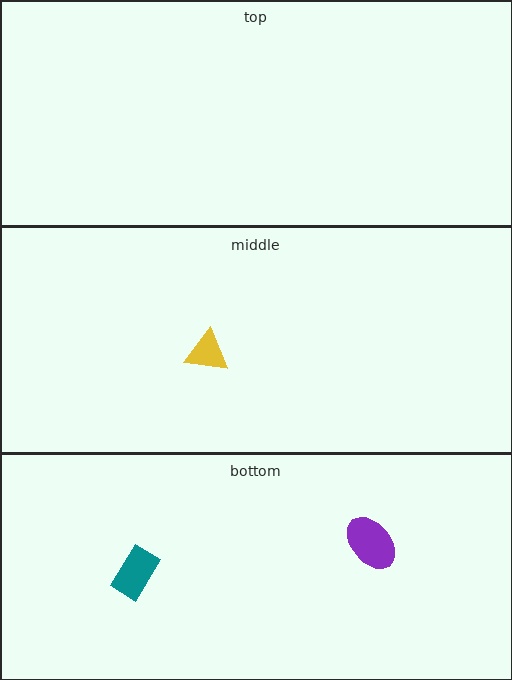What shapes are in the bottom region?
The teal rectangle, the purple ellipse.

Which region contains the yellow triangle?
The middle region.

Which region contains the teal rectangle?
The bottom region.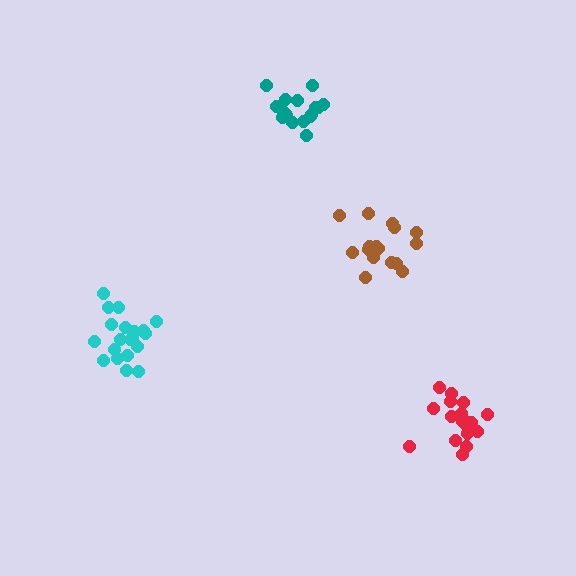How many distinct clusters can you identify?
There are 4 distinct clusters.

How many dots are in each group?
Group 1: 20 dots, Group 2: 16 dots, Group 3: 17 dots, Group 4: 19 dots (72 total).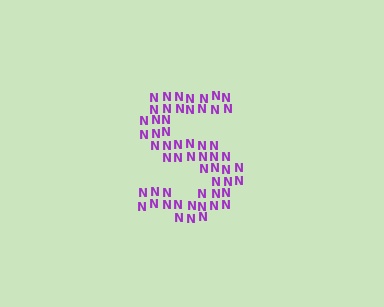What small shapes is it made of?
It is made of small letter N's.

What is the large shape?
The large shape is the letter S.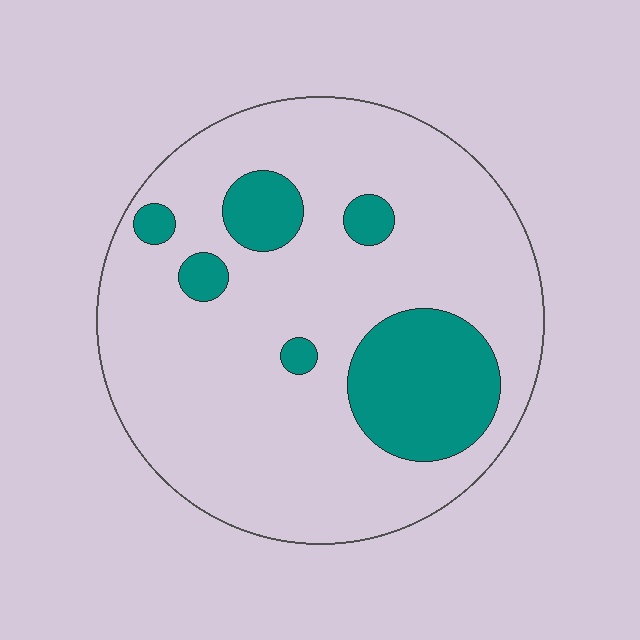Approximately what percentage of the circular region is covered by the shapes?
Approximately 20%.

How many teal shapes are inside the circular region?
6.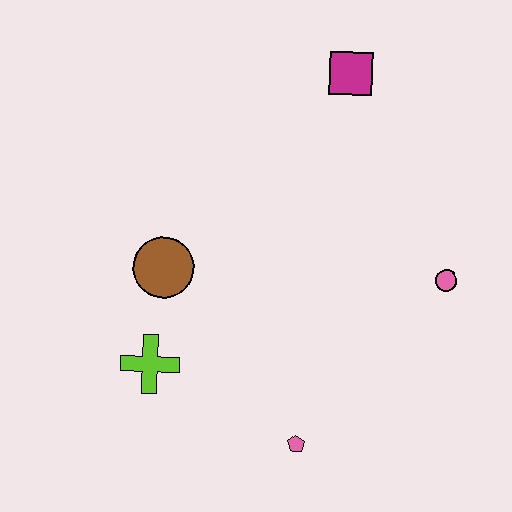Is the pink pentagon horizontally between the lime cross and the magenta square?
Yes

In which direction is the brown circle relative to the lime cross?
The brown circle is above the lime cross.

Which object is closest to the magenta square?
The pink circle is closest to the magenta square.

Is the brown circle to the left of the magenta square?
Yes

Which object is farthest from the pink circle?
The lime cross is farthest from the pink circle.